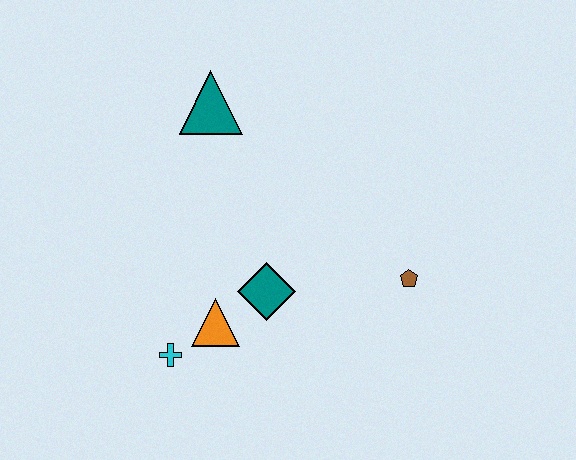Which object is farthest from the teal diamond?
The teal triangle is farthest from the teal diamond.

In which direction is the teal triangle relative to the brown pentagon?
The teal triangle is to the left of the brown pentagon.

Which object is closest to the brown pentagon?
The teal diamond is closest to the brown pentagon.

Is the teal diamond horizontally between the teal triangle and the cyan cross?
No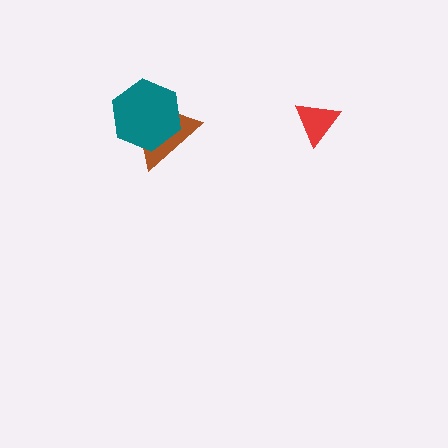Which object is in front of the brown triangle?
The teal hexagon is in front of the brown triangle.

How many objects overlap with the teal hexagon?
1 object overlaps with the teal hexagon.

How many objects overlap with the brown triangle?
1 object overlaps with the brown triangle.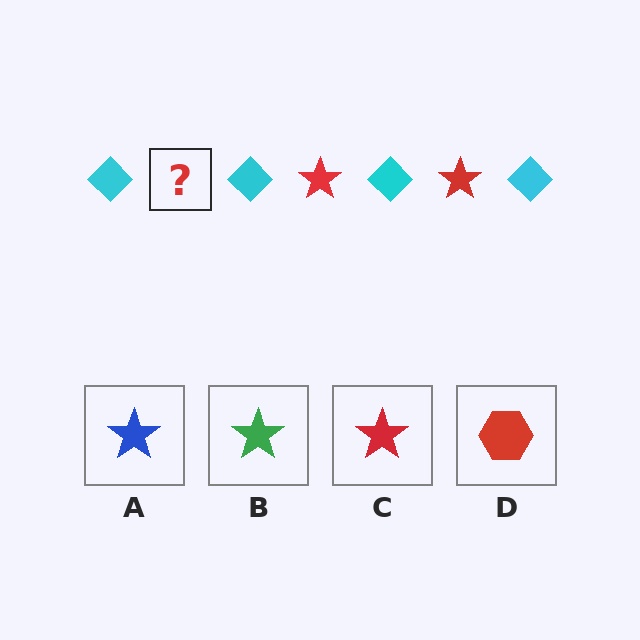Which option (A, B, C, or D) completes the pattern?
C.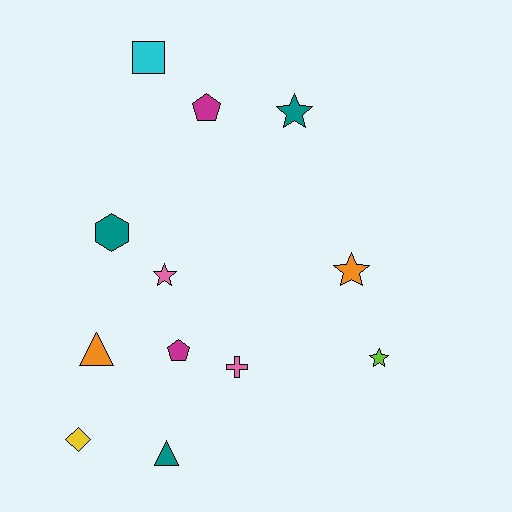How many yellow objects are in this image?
There is 1 yellow object.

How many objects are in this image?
There are 12 objects.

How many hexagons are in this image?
There is 1 hexagon.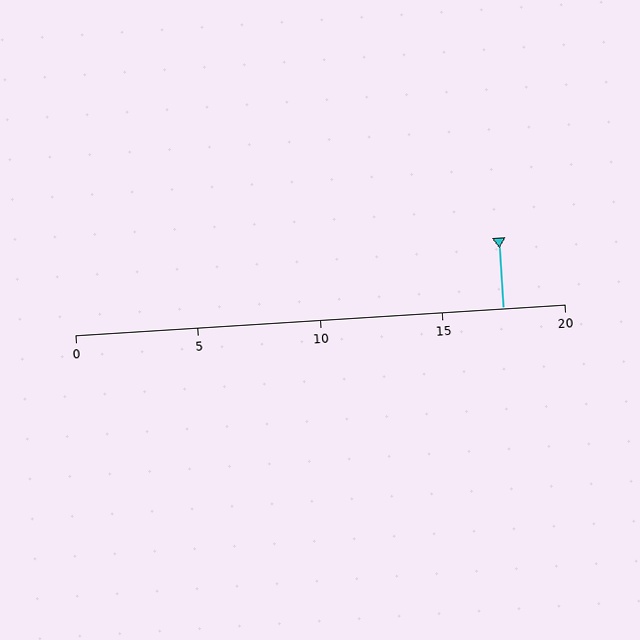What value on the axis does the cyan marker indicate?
The marker indicates approximately 17.5.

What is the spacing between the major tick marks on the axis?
The major ticks are spaced 5 apart.